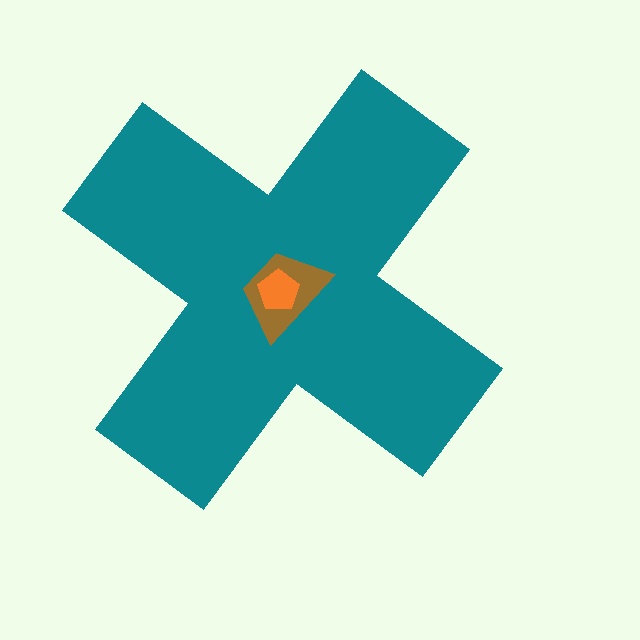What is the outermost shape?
The teal cross.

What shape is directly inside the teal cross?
The brown trapezoid.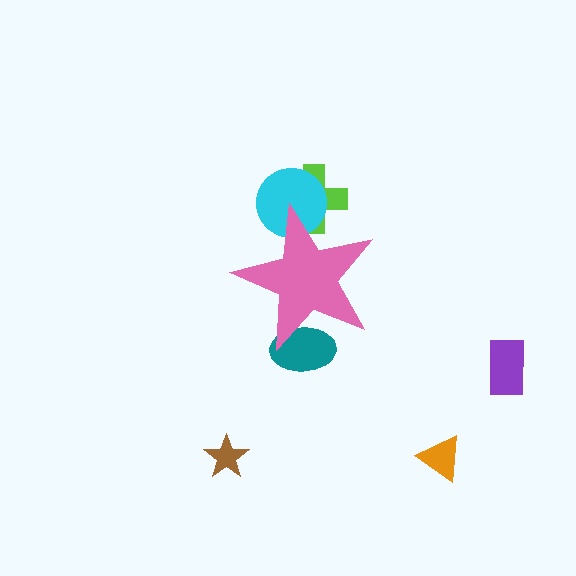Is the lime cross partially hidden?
Yes, the lime cross is partially hidden behind the pink star.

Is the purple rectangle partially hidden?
No, the purple rectangle is fully visible.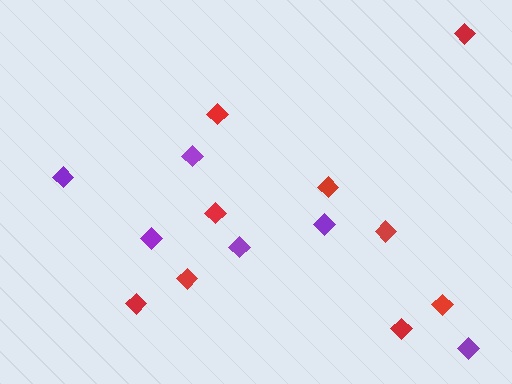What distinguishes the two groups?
There are 2 groups: one group of purple diamonds (6) and one group of red diamonds (9).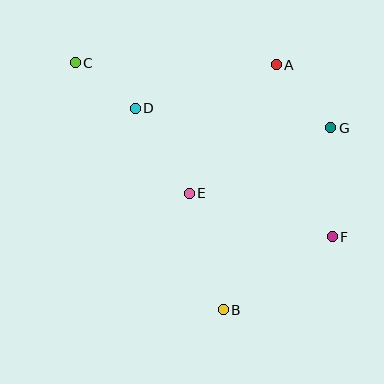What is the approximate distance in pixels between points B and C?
The distance between B and C is approximately 288 pixels.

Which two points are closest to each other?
Points C and D are closest to each other.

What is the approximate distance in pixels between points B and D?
The distance between B and D is approximately 220 pixels.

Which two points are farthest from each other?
Points C and F are farthest from each other.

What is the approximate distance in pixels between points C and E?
The distance between C and E is approximately 173 pixels.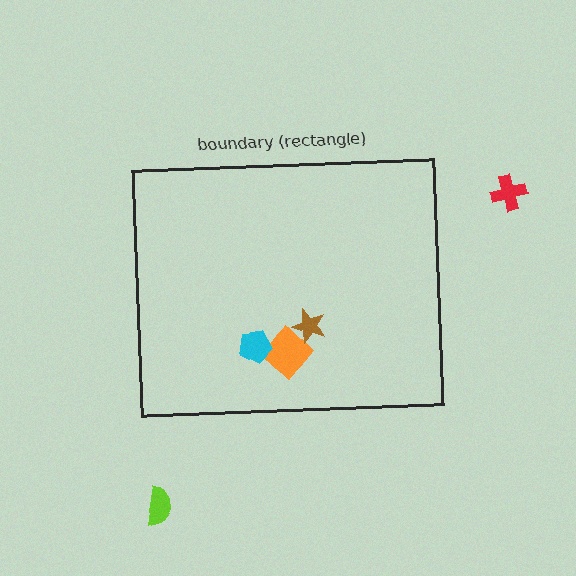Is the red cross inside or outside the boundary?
Outside.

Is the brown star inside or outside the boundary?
Inside.